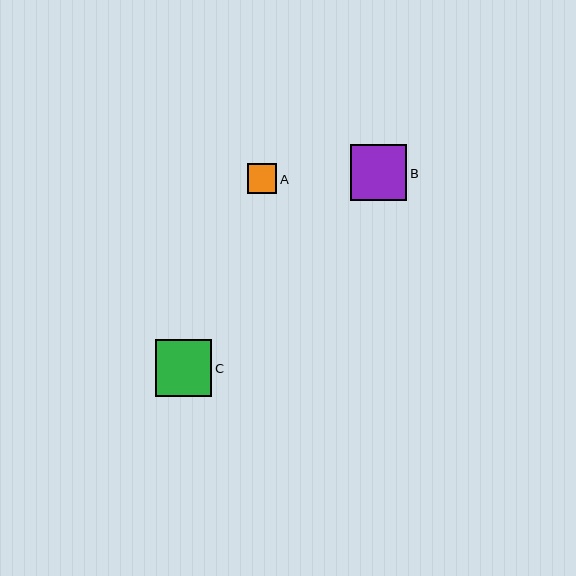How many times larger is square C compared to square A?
Square C is approximately 1.9 times the size of square A.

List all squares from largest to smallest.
From largest to smallest: C, B, A.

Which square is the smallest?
Square A is the smallest with a size of approximately 29 pixels.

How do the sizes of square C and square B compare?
Square C and square B are approximately the same size.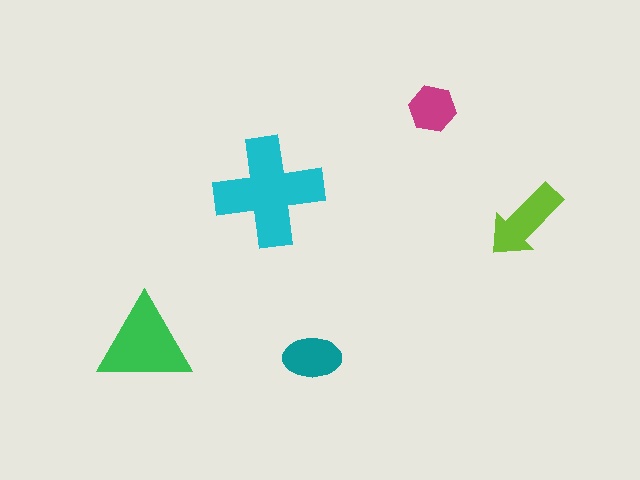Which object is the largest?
The cyan cross.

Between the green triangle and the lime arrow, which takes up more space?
The green triangle.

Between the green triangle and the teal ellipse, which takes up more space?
The green triangle.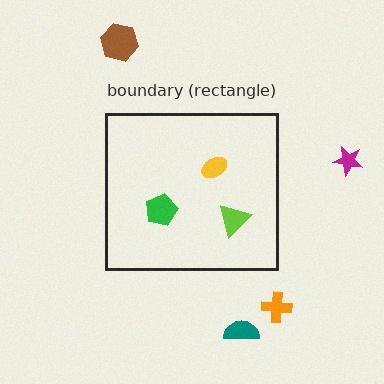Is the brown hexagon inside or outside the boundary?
Outside.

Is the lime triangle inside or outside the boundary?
Inside.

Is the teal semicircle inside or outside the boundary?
Outside.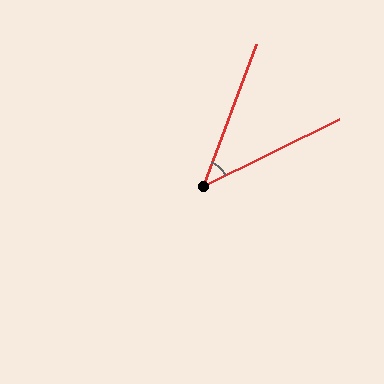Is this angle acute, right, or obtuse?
It is acute.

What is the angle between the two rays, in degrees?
Approximately 43 degrees.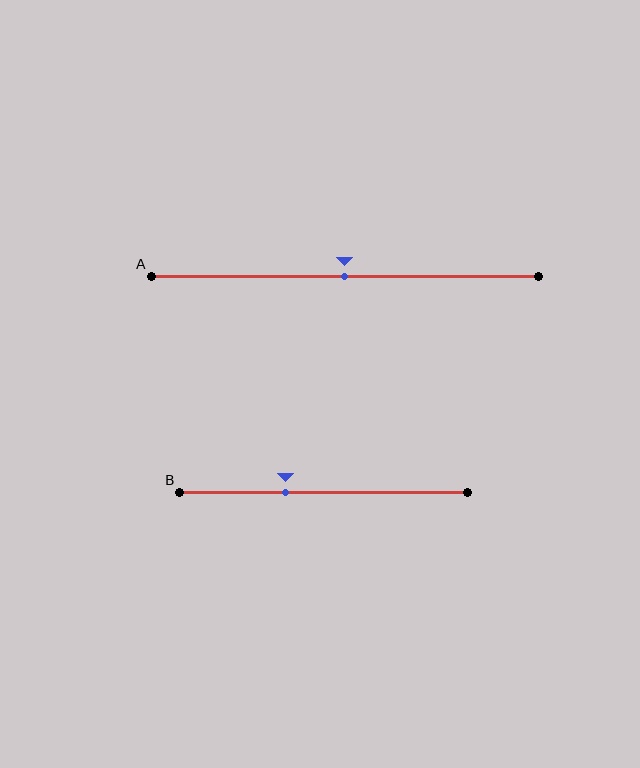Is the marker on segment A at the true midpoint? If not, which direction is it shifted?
Yes, the marker on segment A is at the true midpoint.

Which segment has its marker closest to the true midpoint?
Segment A has its marker closest to the true midpoint.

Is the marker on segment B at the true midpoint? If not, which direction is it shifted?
No, the marker on segment B is shifted to the left by about 13% of the segment length.